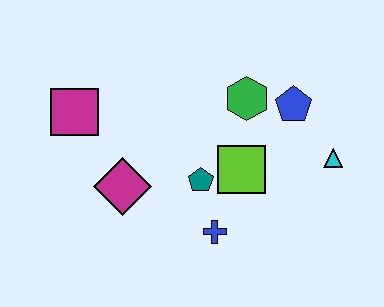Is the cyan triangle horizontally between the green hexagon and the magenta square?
No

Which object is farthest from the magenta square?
The cyan triangle is farthest from the magenta square.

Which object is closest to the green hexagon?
The blue pentagon is closest to the green hexagon.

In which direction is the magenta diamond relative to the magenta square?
The magenta diamond is below the magenta square.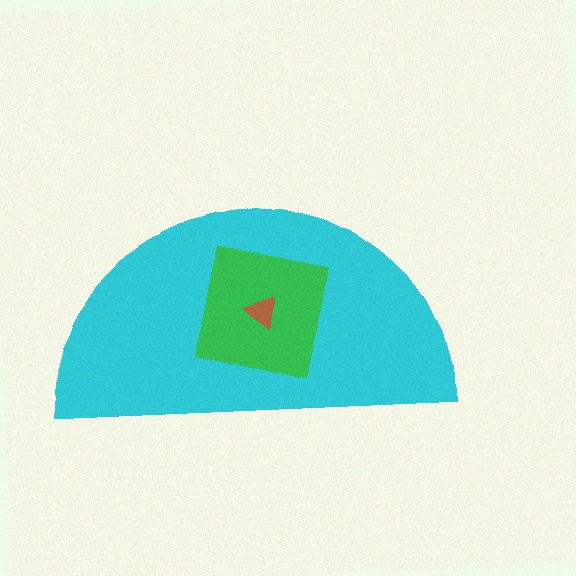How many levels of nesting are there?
3.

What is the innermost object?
The brown triangle.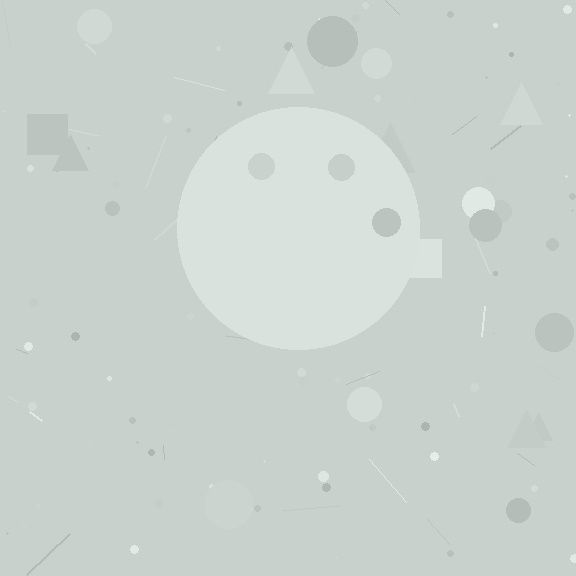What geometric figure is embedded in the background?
A circle is embedded in the background.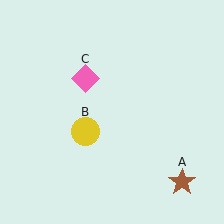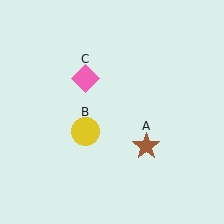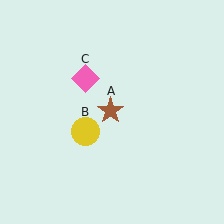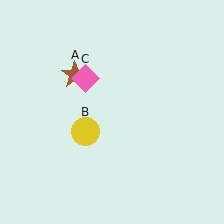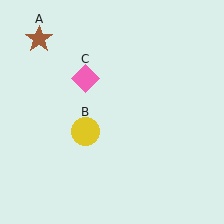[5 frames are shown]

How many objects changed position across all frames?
1 object changed position: brown star (object A).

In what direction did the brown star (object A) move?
The brown star (object A) moved up and to the left.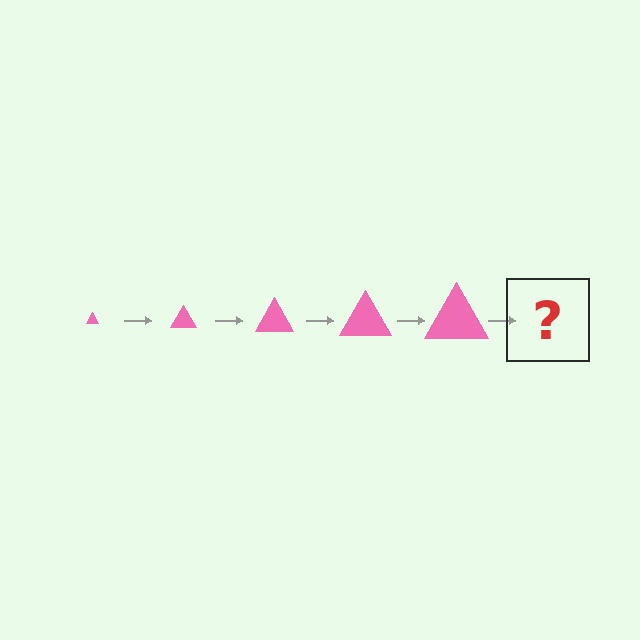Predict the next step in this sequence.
The next step is a pink triangle, larger than the previous one.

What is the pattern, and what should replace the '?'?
The pattern is that the triangle gets progressively larger each step. The '?' should be a pink triangle, larger than the previous one.